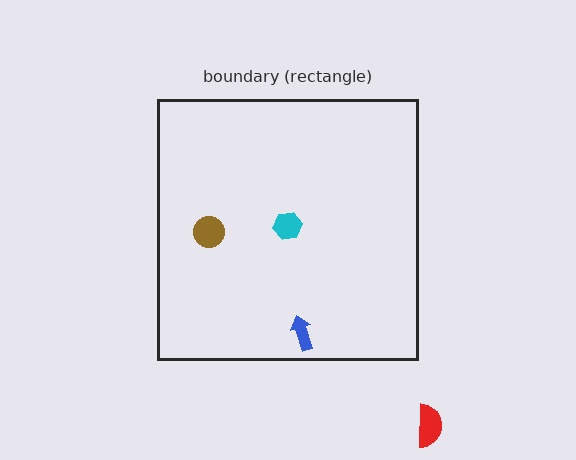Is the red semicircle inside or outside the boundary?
Outside.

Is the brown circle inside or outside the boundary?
Inside.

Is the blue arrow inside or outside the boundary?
Inside.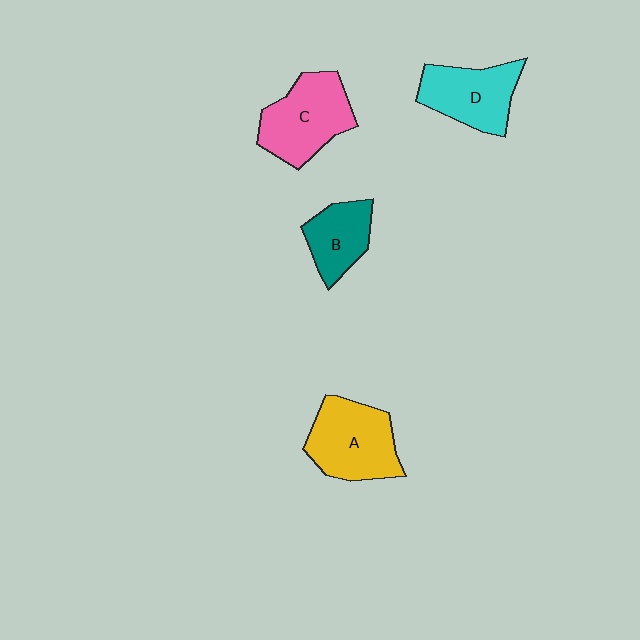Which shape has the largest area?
Shape A (yellow).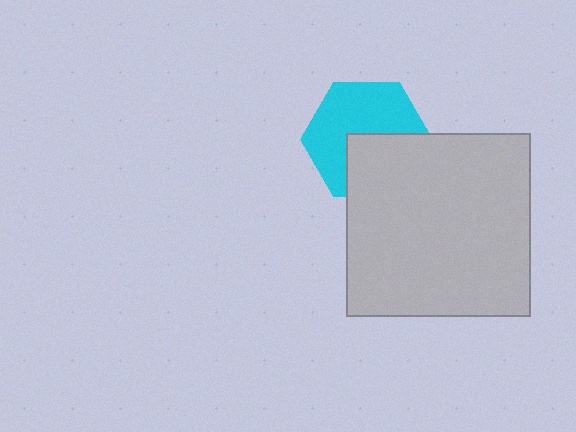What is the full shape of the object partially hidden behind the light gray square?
The partially hidden object is a cyan hexagon.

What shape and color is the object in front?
The object in front is a light gray square.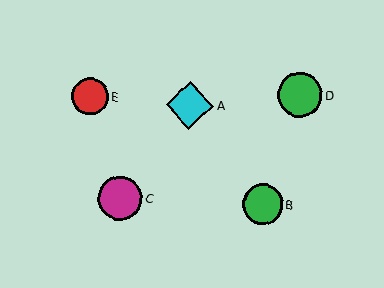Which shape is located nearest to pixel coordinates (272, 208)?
The green circle (labeled B) at (262, 204) is nearest to that location.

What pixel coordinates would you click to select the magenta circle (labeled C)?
Click at (120, 198) to select the magenta circle C.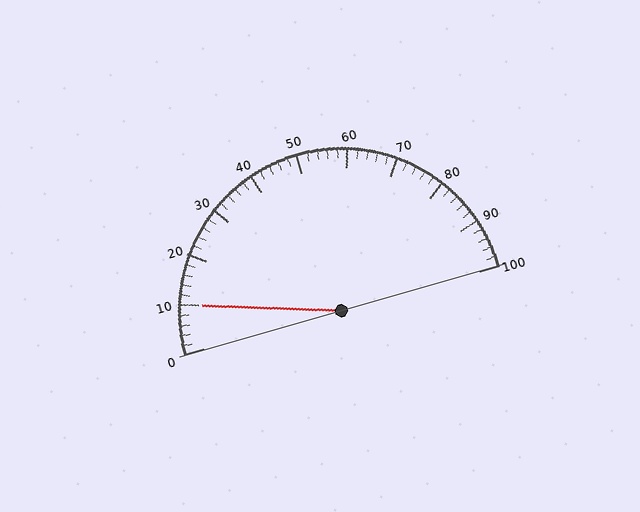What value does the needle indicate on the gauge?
The needle indicates approximately 10.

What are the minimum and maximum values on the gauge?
The gauge ranges from 0 to 100.